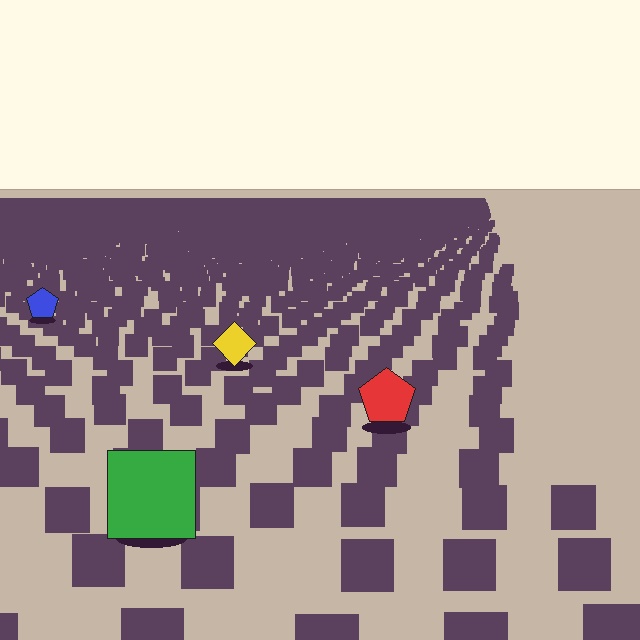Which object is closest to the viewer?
The green square is closest. The texture marks near it are larger and more spread out.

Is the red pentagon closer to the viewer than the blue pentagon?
Yes. The red pentagon is closer — you can tell from the texture gradient: the ground texture is coarser near it.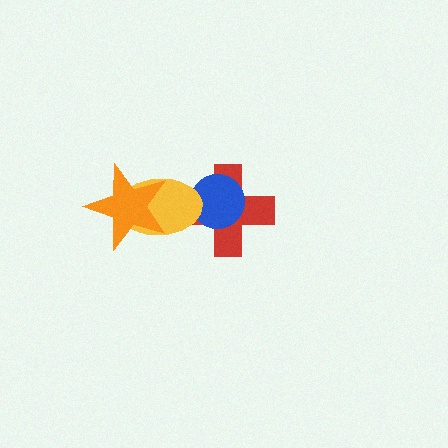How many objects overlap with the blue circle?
2 objects overlap with the blue circle.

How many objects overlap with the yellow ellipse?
3 objects overlap with the yellow ellipse.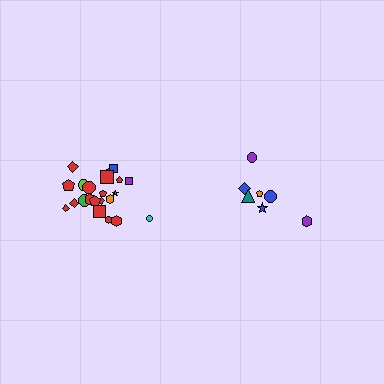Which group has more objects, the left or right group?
The left group.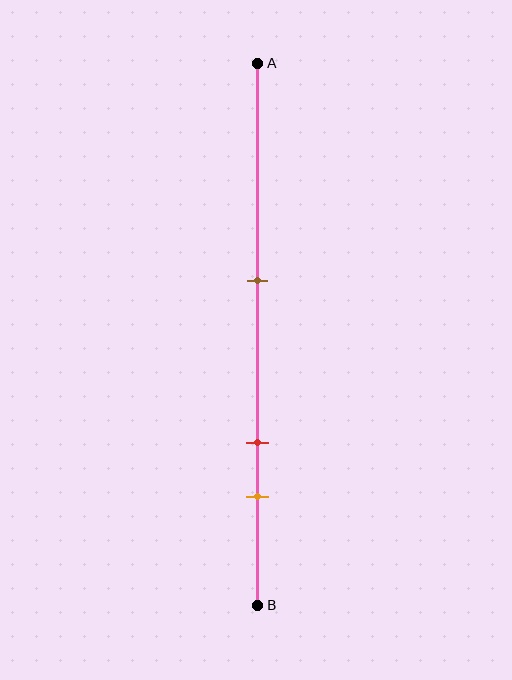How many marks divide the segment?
There are 3 marks dividing the segment.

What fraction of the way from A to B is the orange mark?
The orange mark is approximately 80% (0.8) of the way from A to B.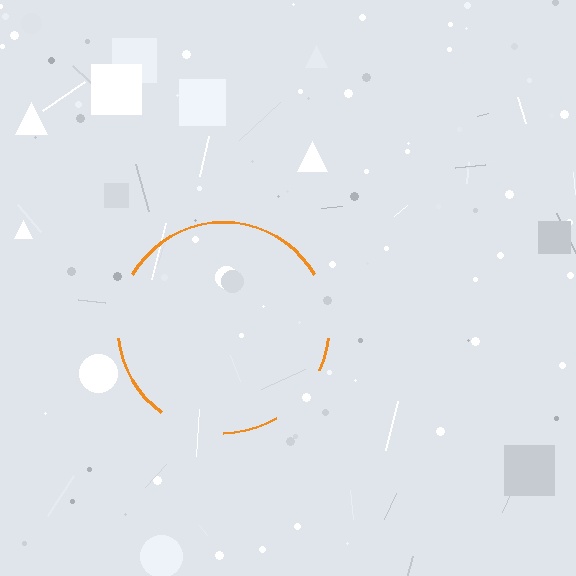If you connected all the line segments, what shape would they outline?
They would outline a circle.